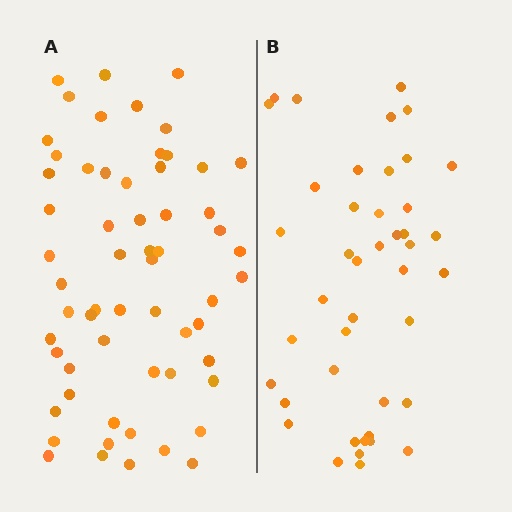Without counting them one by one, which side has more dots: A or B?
Region A (the left region) has more dots.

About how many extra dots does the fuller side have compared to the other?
Region A has approximately 15 more dots than region B.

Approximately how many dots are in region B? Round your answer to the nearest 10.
About 40 dots. (The exact count is 43, which rounds to 40.)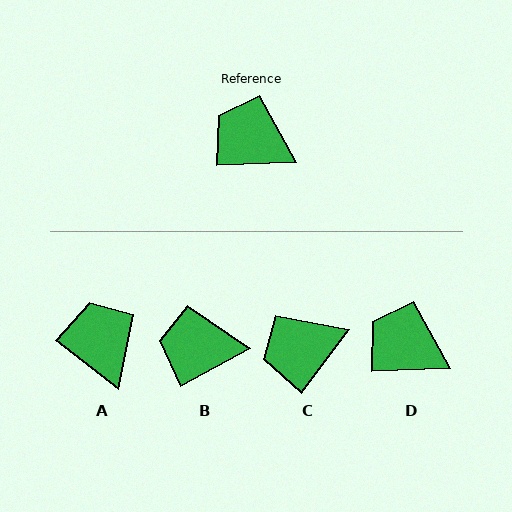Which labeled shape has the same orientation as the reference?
D.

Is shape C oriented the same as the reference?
No, it is off by about 50 degrees.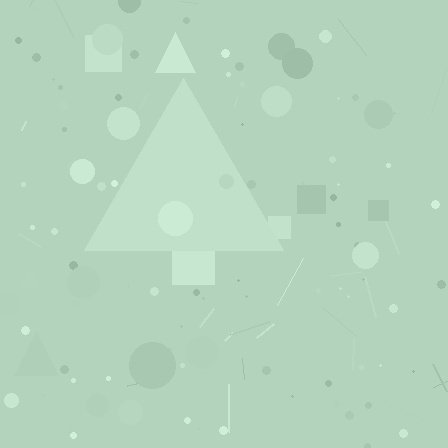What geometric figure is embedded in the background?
A triangle is embedded in the background.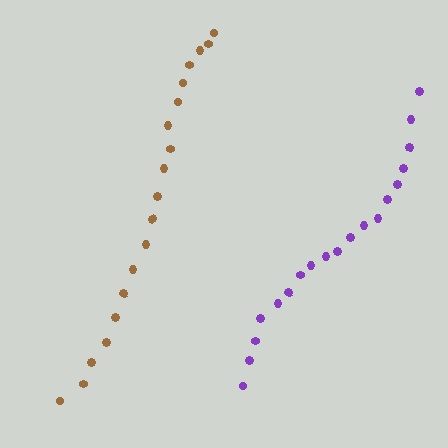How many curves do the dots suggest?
There are 2 distinct paths.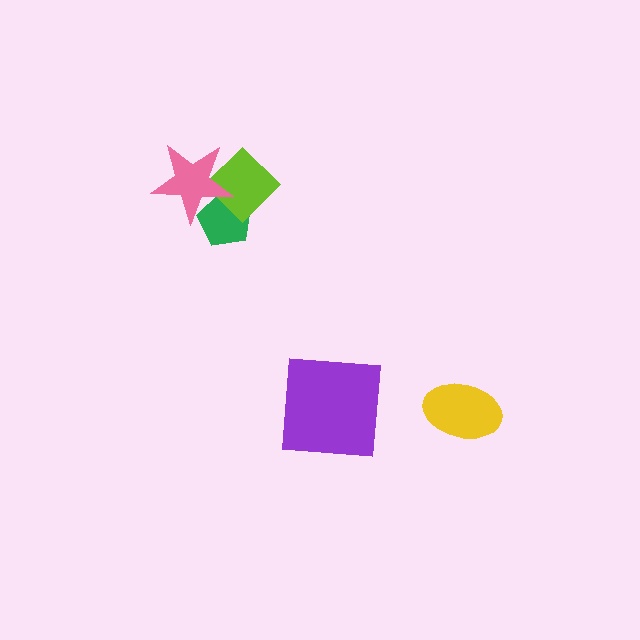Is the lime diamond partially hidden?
Yes, it is partially covered by another shape.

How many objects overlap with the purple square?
0 objects overlap with the purple square.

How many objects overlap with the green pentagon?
2 objects overlap with the green pentagon.